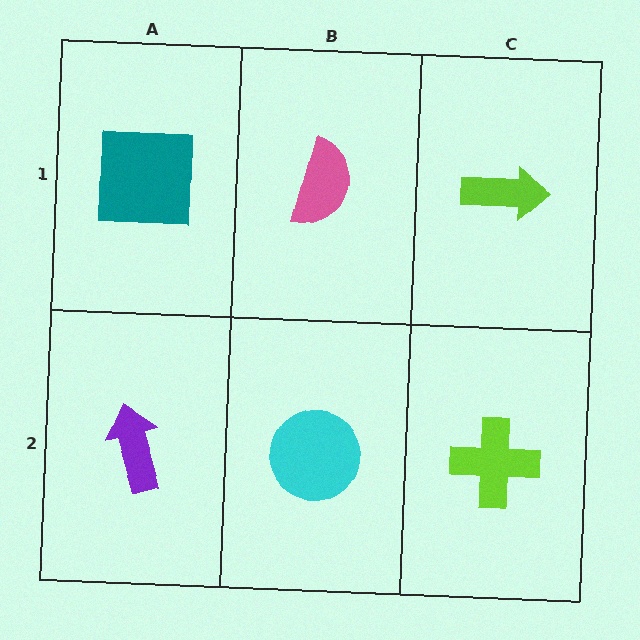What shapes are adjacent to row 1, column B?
A cyan circle (row 2, column B), a teal square (row 1, column A), a lime arrow (row 1, column C).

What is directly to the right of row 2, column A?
A cyan circle.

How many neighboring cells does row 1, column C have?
2.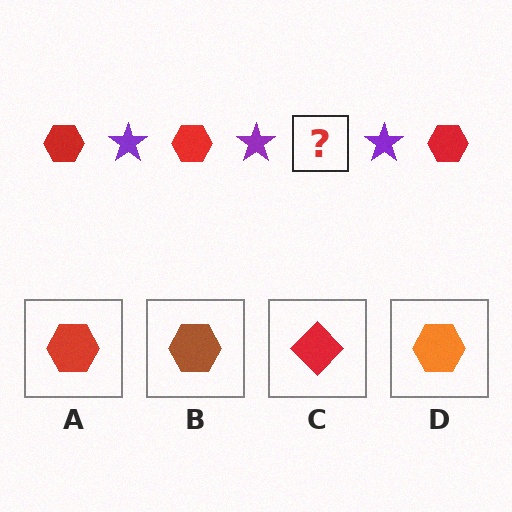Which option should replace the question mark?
Option A.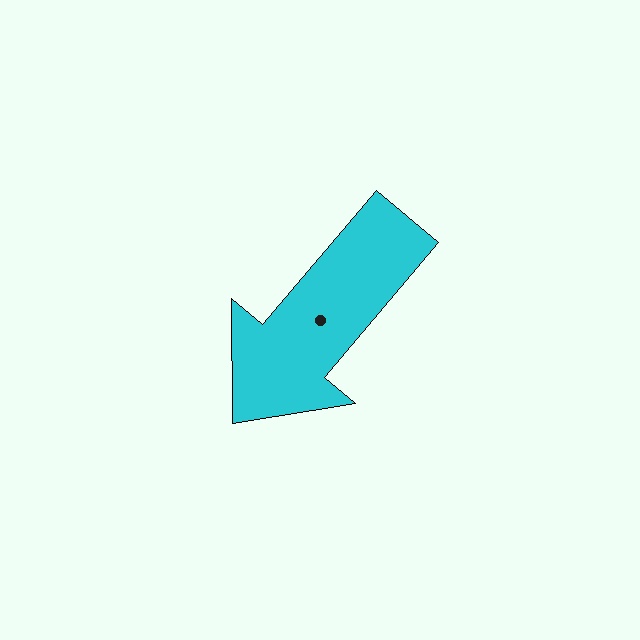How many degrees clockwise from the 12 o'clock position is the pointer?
Approximately 220 degrees.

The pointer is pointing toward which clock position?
Roughly 7 o'clock.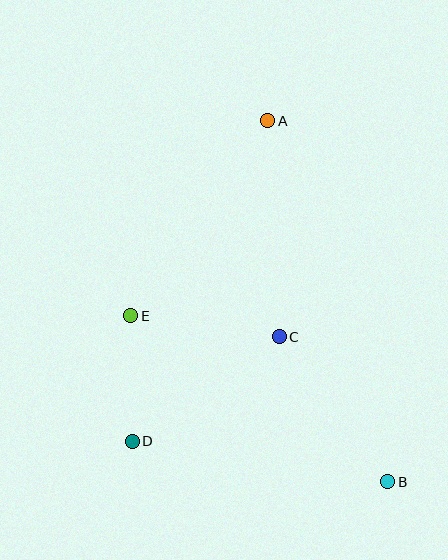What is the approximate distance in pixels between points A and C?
The distance between A and C is approximately 216 pixels.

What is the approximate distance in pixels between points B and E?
The distance between B and E is approximately 306 pixels.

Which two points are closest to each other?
Points D and E are closest to each other.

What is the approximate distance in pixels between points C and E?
The distance between C and E is approximately 150 pixels.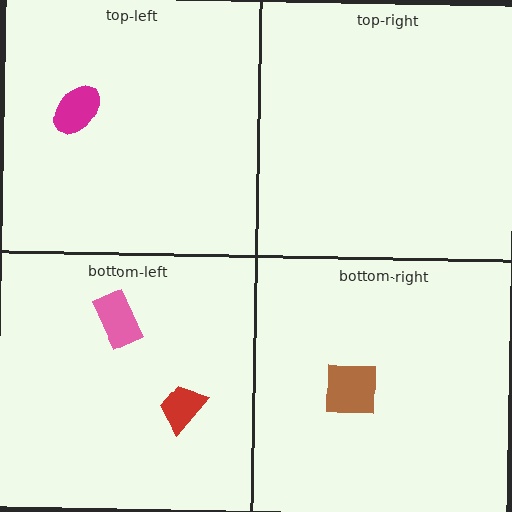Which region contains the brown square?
The bottom-right region.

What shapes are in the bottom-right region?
The brown square.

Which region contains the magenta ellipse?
The top-left region.